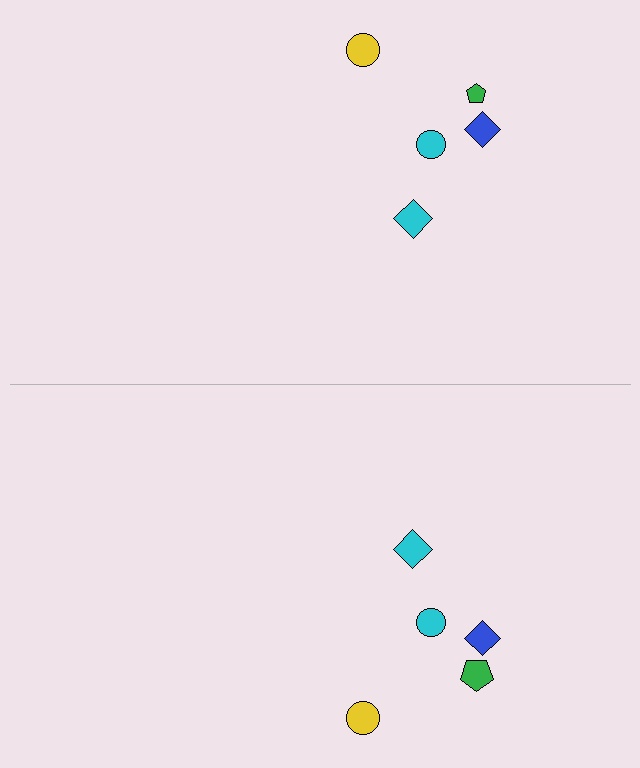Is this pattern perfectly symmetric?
No, the pattern is not perfectly symmetric. The green pentagon on the bottom side has a different size than its mirror counterpart.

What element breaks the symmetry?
The green pentagon on the bottom side has a different size than its mirror counterpart.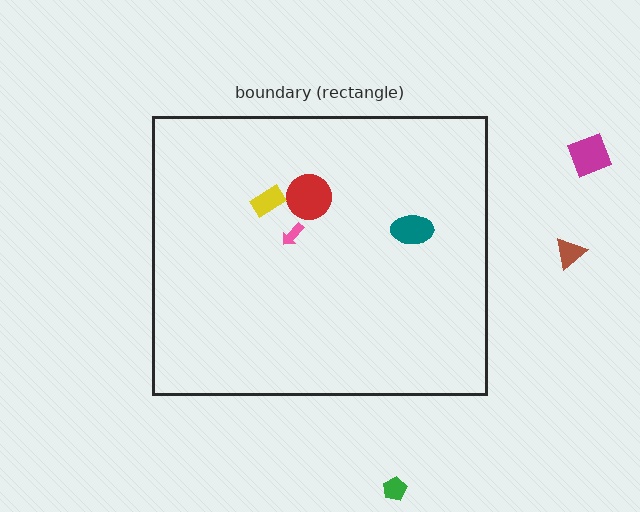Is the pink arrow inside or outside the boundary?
Inside.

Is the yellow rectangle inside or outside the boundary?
Inside.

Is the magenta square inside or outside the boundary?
Outside.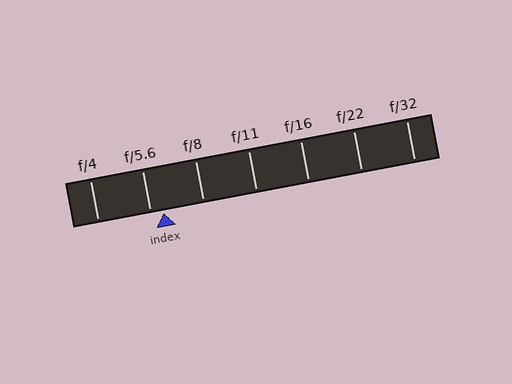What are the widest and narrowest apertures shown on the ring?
The widest aperture shown is f/4 and the narrowest is f/32.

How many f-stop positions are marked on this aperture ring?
There are 7 f-stop positions marked.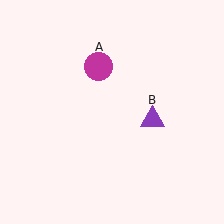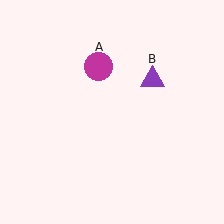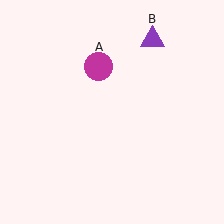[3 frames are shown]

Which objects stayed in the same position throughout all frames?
Magenta circle (object A) remained stationary.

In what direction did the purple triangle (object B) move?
The purple triangle (object B) moved up.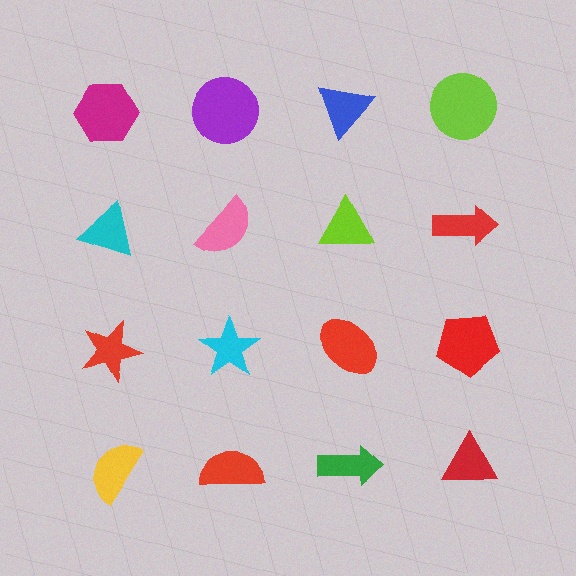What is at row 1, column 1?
A magenta hexagon.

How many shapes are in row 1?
4 shapes.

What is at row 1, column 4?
A lime circle.